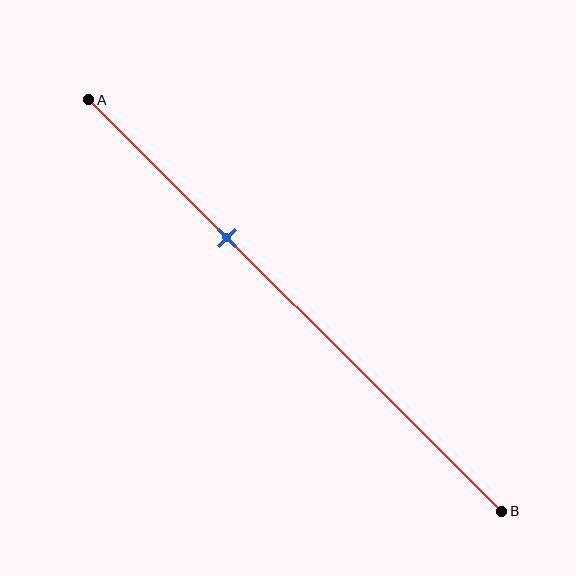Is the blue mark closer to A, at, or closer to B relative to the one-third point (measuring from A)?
The blue mark is approximately at the one-third point of segment AB.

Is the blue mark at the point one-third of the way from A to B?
Yes, the mark is approximately at the one-third point.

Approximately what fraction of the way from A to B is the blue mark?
The blue mark is approximately 35% of the way from A to B.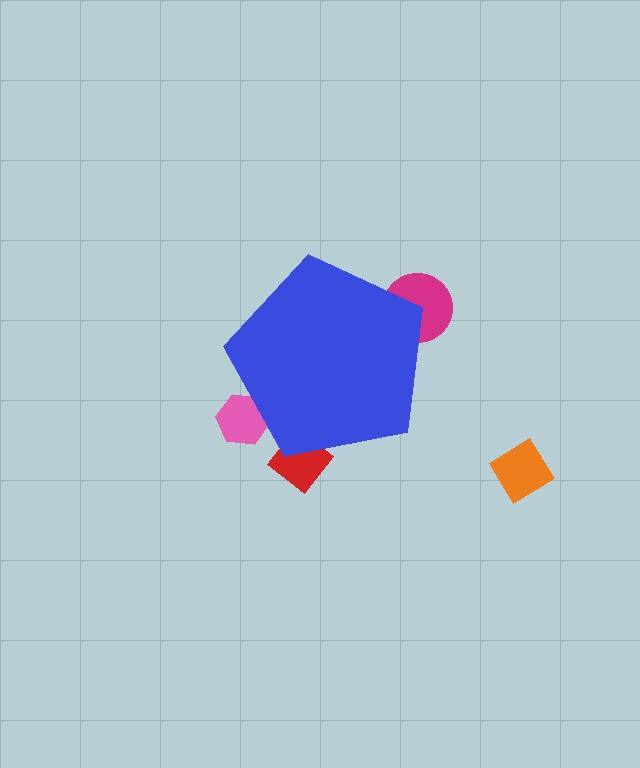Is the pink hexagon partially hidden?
Yes, the pink hexagon is partially hidden behind the blue pentagon.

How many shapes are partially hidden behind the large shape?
3 shapes are partially hidden.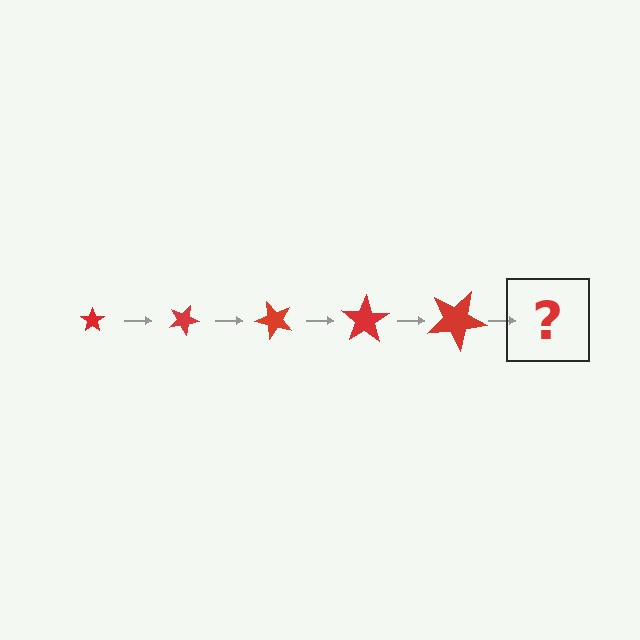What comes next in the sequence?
The next element should be a star, larger than the previous one and rotated 125 degrees from the start.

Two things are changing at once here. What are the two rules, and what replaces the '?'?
The two rules are that the star grows larger each step and it rotates 25 degrees each step. The '?' should be a star, larger than the previous one and rotated 125 degrees from the start.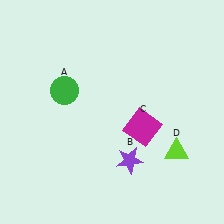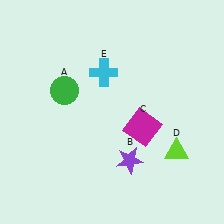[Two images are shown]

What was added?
A cyan cross (E) was added in Image 2.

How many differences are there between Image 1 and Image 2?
There is 1 difference between the two images.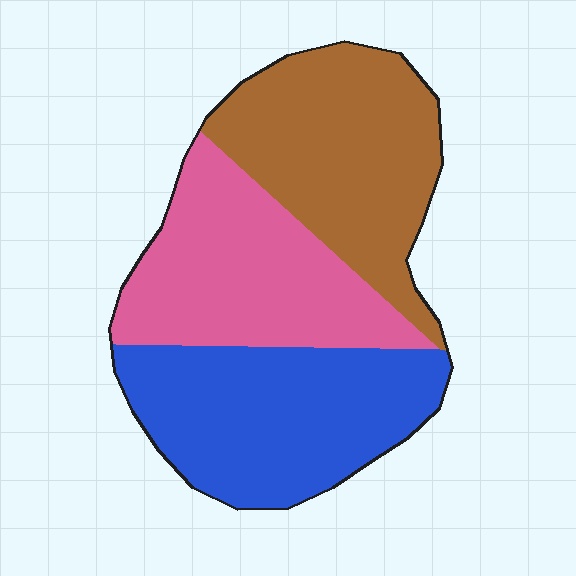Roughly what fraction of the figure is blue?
Blue covers around 35% of the figure.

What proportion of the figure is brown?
Brown takes up between a third and a half of the figure.